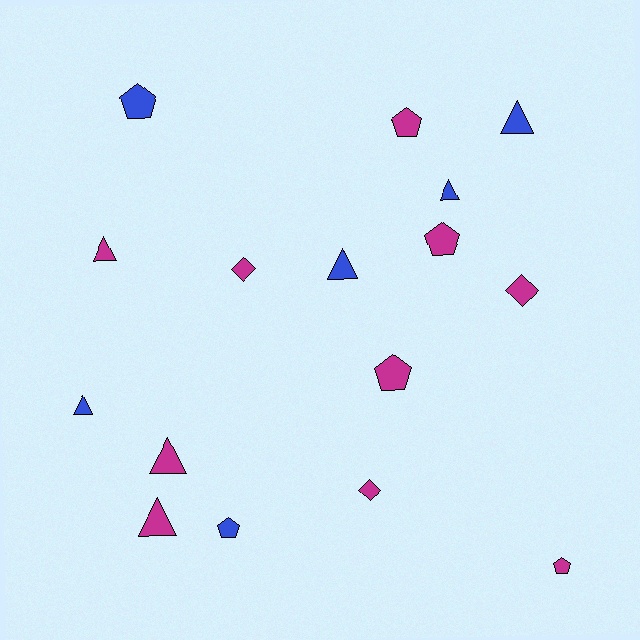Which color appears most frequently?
Magenta, with 10 objects.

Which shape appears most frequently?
Triangle, with 7 objects.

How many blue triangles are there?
There are 4 blue triangles.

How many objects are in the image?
There are 16 objects.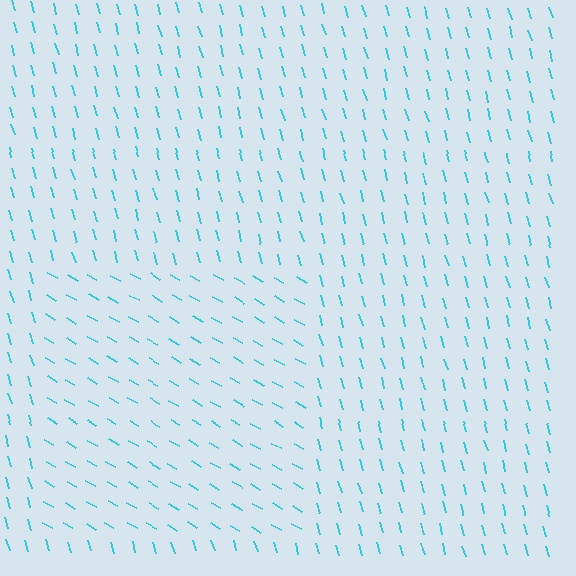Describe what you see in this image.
The image is filled with small cyan line segments. A rectangle region in the image has lines oriented differently from the surrounding lines, creating a visible texture boundary.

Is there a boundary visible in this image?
Yes, there is a texture boundary formed by a change in line orientation.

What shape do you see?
I see a rectangle.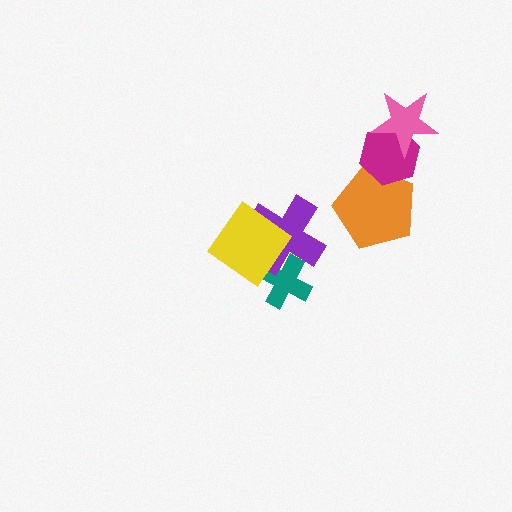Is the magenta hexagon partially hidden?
Yes, it is partially covered by another shape.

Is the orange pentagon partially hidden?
Yes, it is partially covered by another shape.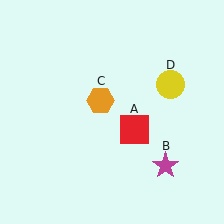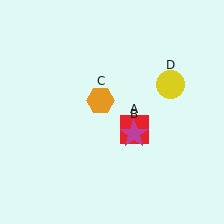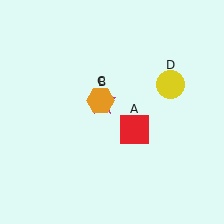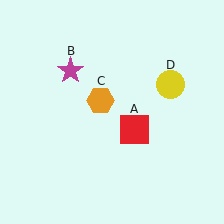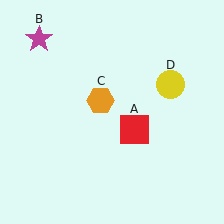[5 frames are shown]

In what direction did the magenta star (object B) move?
The magenta star (object B) moved up and to the left.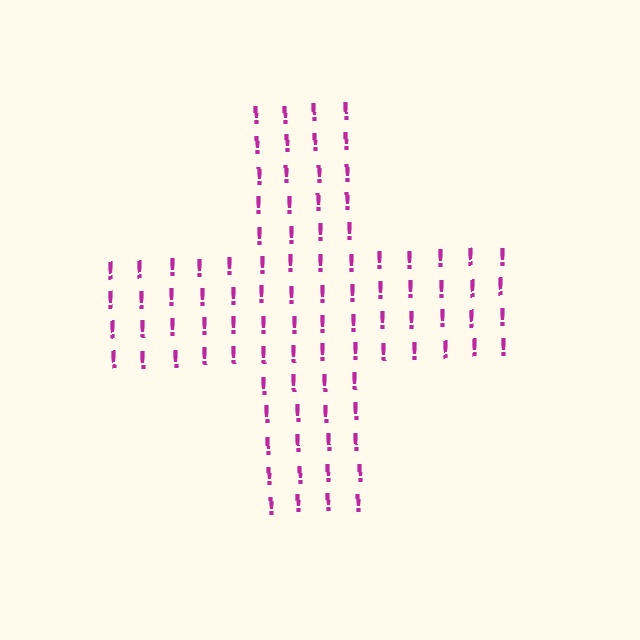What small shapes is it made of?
It is made of small exclamation marks.